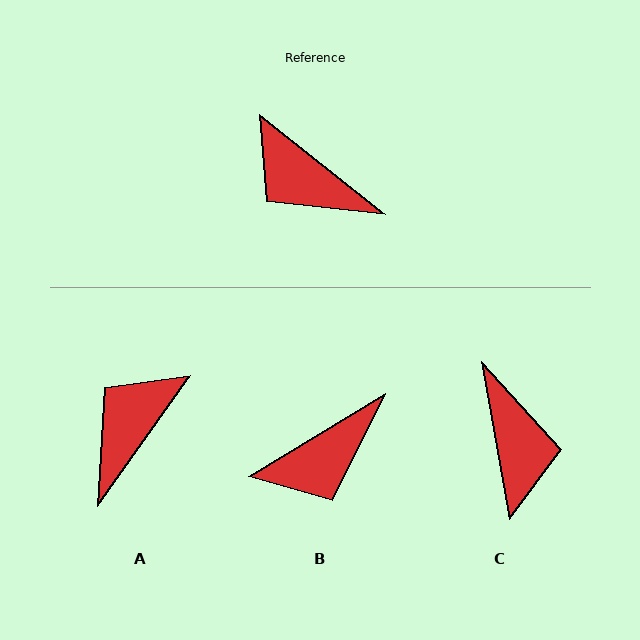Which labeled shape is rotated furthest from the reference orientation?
C, about 138 degrees away.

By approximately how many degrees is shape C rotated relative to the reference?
Approximately 138 degrees counter-clockwise.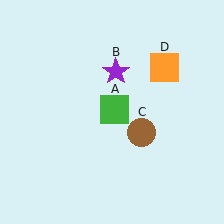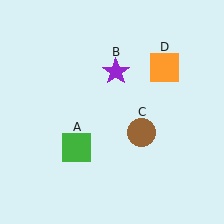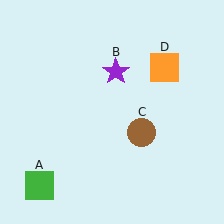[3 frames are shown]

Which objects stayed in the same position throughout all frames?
Purple star (object B) and brown circle (object C) and orange square (object D) remained stationary.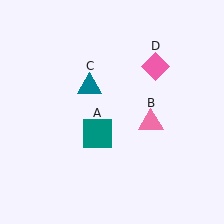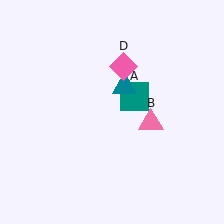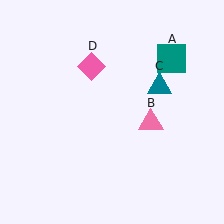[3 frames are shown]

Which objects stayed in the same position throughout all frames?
Pink triangle (object B) remained stationary.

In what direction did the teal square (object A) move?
The teal square (object A) moved up and to the right.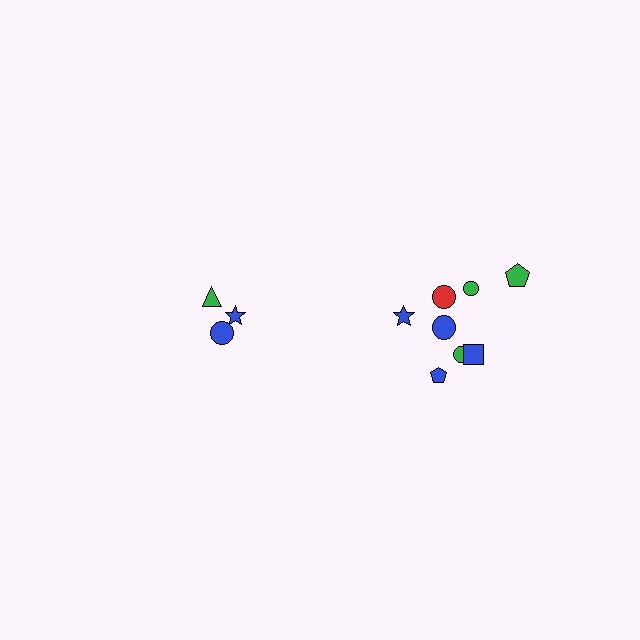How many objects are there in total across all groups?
There are 11 objects.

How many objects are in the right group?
There are 8 objects.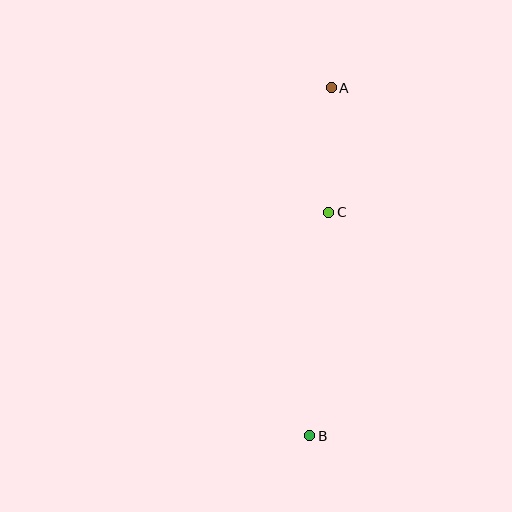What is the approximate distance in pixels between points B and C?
The distance between B and C is approximately 224 pixels.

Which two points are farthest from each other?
Points A and B are farthest from each other.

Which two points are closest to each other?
Points A and C are closest to each other.